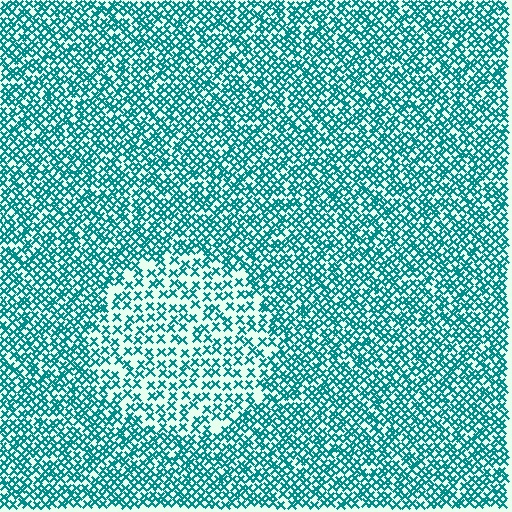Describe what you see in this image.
The image contains small teal elements arranged at two different densities. A circle-shaped region is visible where the elements are less densely packed than the surrounding area.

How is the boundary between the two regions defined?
The boundary is defined by a change in element density (approximately 1.9x ratio). All elements are the same color, size, and shape.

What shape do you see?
I see a circle.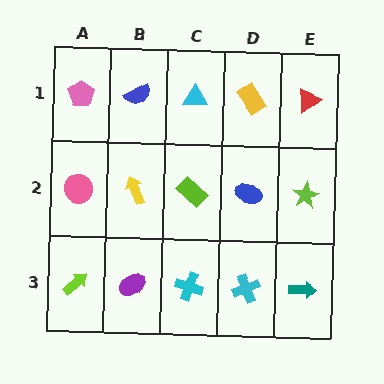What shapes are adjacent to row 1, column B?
A yellow arrow (row 2, column B), a pink pentagon (row 1, column A), a cyan triangle (row 1, column C).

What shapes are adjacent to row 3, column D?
A blue ellipse (row 2, column D), a cyan cross (row 3, column C), a teal arrow (row 3, column E).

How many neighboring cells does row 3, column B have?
3.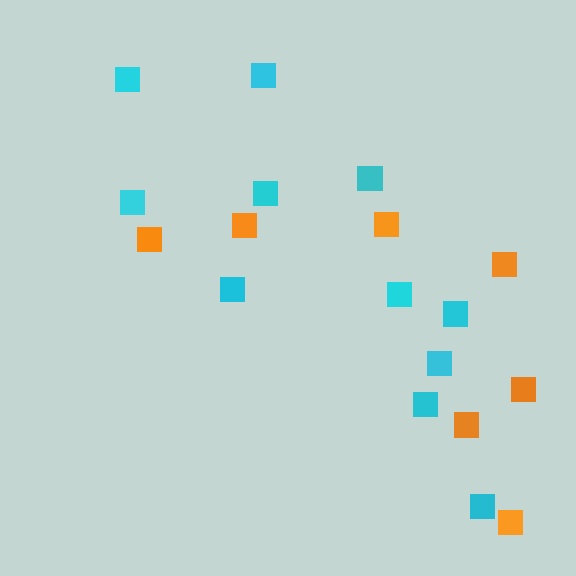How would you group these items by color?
There are 2 groups: one group of orange squares (7) and one group of cyan squares (11).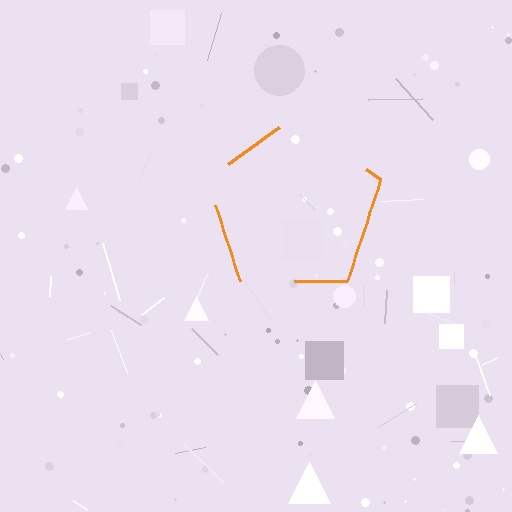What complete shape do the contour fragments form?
The contour fragments form a pentagon.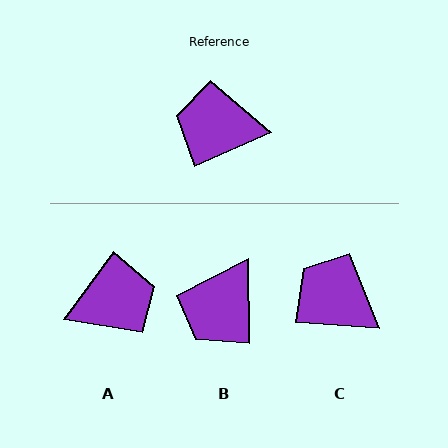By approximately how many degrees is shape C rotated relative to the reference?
Approximately 27 degrees clockwise.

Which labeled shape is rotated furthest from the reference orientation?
A, about 149 degrees away.